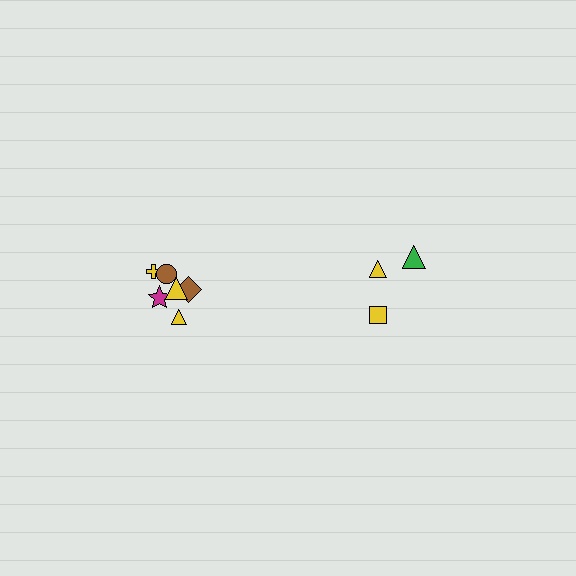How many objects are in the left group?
There are 6 objects.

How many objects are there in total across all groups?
There are 9 objects.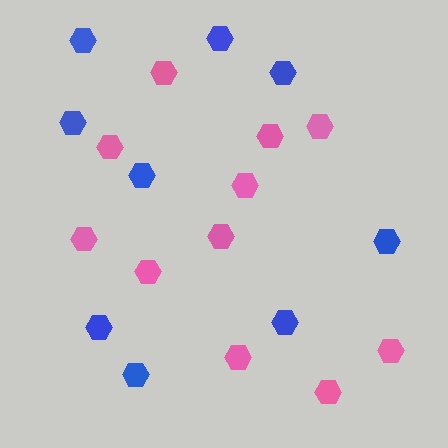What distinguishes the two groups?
There are 2 groups: one group of pink hexagons (11) and one group of blue hexagons (9).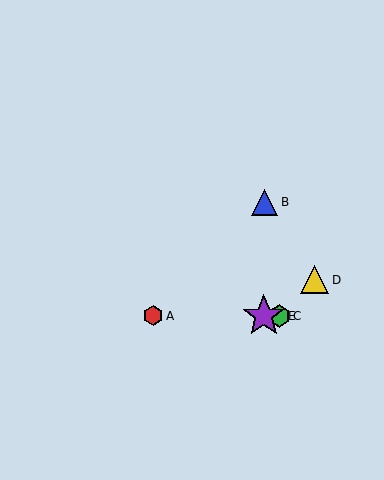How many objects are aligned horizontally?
3 objects (A, C, E) are aligned horizontally.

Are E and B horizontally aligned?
No, E is at y≈316 and B is at y≈202.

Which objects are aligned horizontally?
Objects A, C, E are aligned horizontally.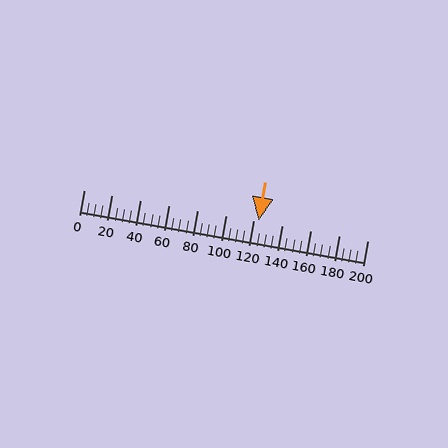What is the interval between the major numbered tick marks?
The major tick marks are spaced 20 units apart.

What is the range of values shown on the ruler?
The ruler shows values from 0 to 200.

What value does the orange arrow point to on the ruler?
The orange arrow points to approximately 124.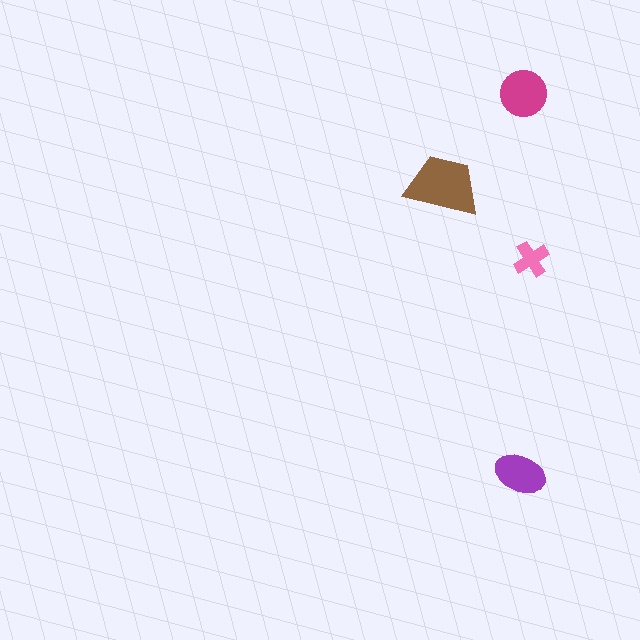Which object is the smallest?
The pink cross.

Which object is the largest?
The brown trapezoid.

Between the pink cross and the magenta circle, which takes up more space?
The magenta circle.